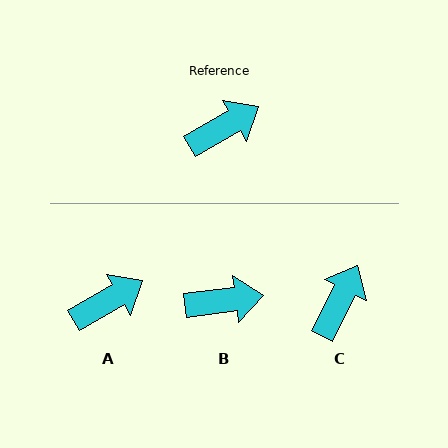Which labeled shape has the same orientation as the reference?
A.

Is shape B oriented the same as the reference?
No, it is off by about 23 degrees.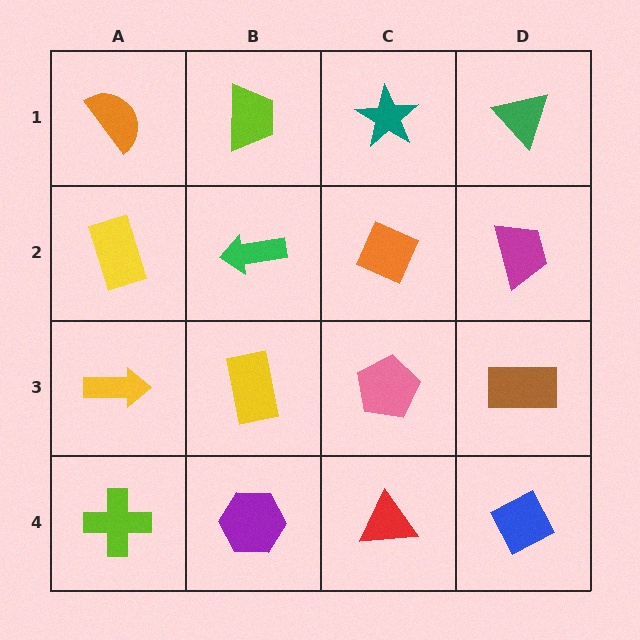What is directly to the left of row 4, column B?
A lime cross.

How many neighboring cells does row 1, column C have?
3.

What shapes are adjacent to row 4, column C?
A pink pentagon (row 3, column C), a purple hexagon (row 4, column B), a blue diamond (row 4, column D).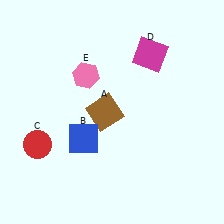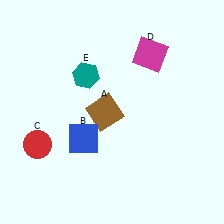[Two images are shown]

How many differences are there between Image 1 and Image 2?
There is 1 difference between the two images.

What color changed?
The hexagon (E) changed from pink in Image 1 to teal in Image 2.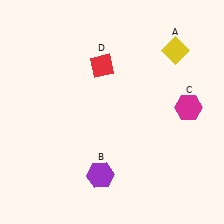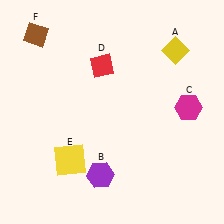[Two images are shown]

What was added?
A yellow square (E), a brown diamond (F) were added in Image 2.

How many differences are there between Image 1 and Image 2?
There are 2 differences between the two images.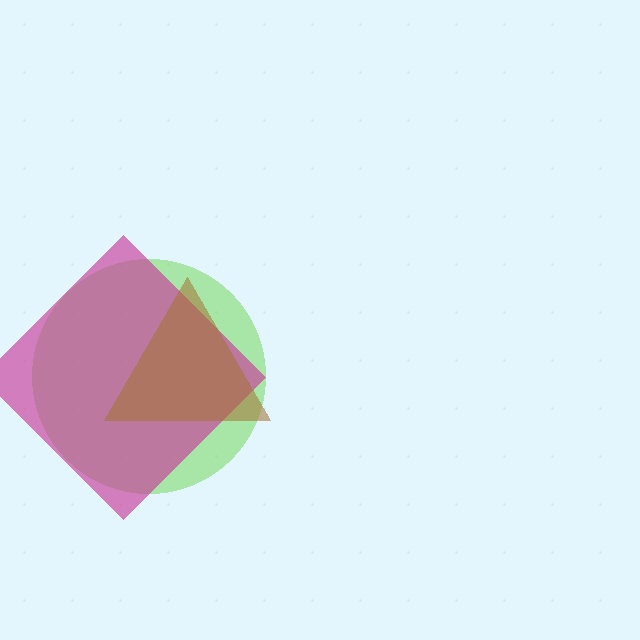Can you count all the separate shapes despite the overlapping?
Yes, there are 3 separate shapes.